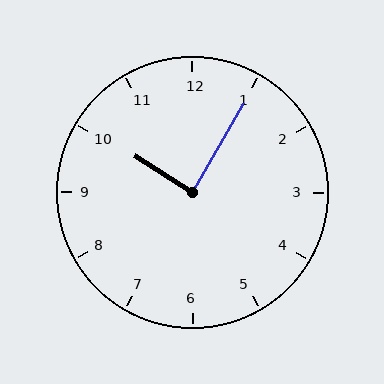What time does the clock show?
10:05.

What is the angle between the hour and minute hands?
Approximately 88 degrees.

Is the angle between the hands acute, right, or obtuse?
It is right.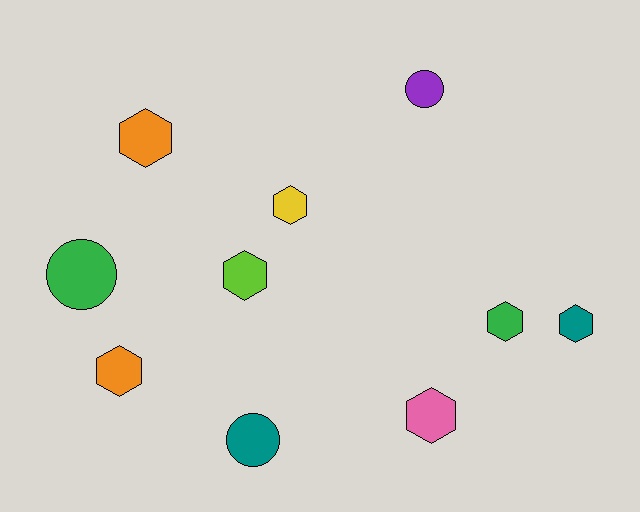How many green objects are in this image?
There are 2 green objects.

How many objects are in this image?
There are 10 objects.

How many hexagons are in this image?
There are 7 hexagons.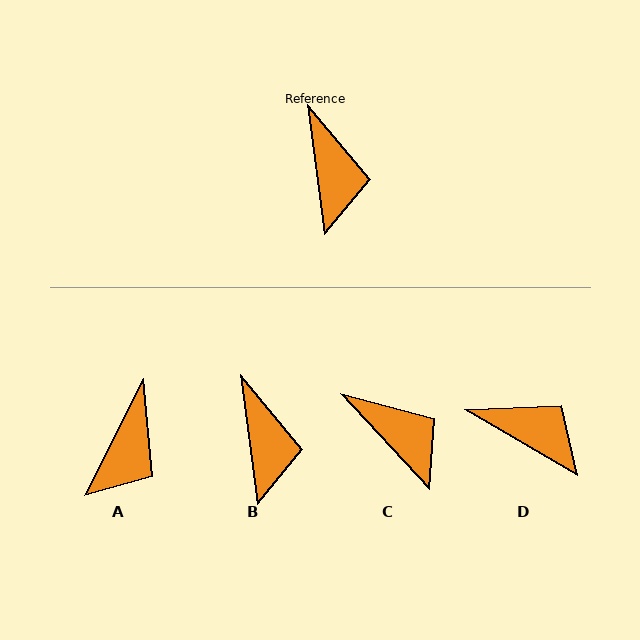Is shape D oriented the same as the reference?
No, it is off by about 52 degrees.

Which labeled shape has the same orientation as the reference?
B.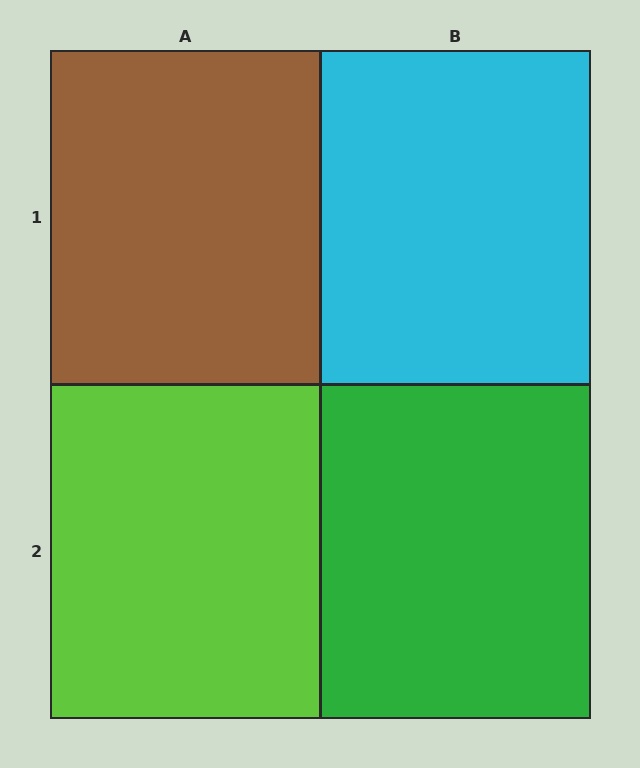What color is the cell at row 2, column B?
Green.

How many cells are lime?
1 cell is lime.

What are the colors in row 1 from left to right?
Brown, cyan.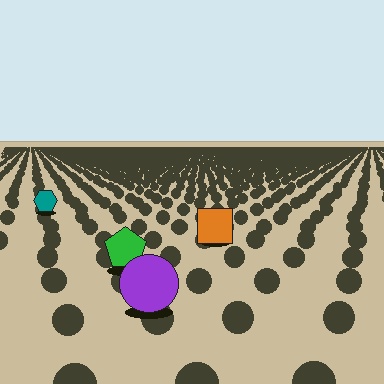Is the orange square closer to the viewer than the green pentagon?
No. The green pentagon is closer — you can tell from the texture gradient: the ground texture is coarser near it.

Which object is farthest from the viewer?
The teal hexagon is farthest from the viewer. It appears smaller and the ground texture around it is denser.